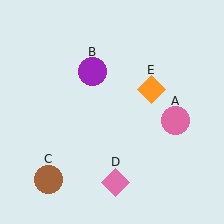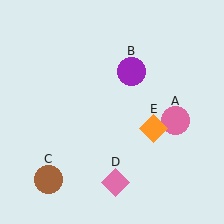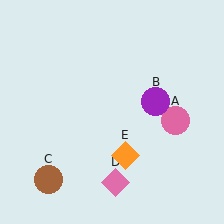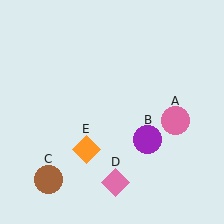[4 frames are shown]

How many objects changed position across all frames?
2 objects changed position: purple circle (object B), orange diamond (object E).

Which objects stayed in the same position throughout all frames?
Pink circle (object A) and brown circle (object C) and pink diamond (object D) remained stationary.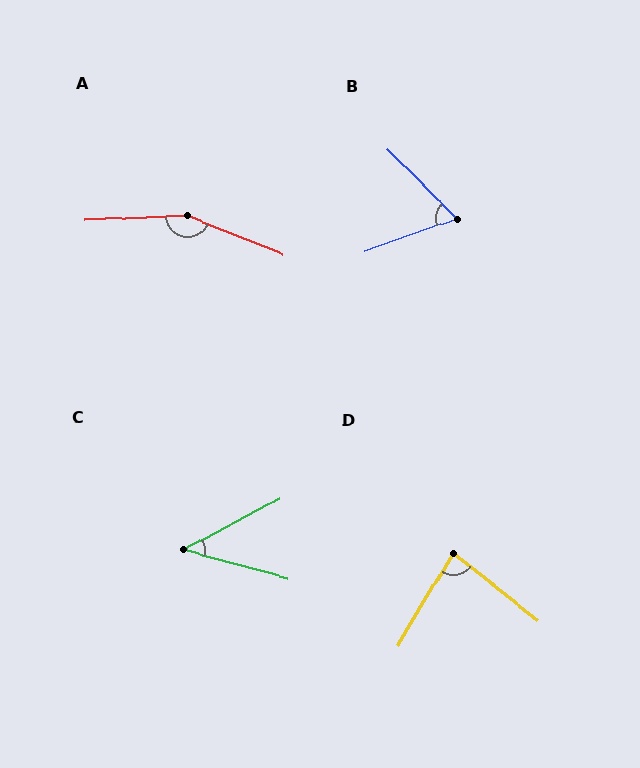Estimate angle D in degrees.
Approximately 83 degrees.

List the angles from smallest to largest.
C (43°), B (64°), D (83°), A (156°).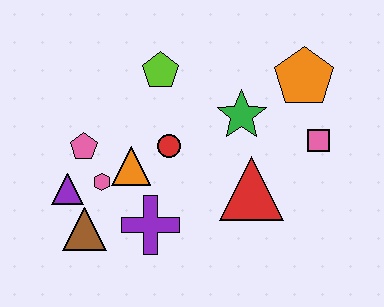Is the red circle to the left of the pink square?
Yes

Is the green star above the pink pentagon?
Yes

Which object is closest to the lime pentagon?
The red circle is closest to the lime pentagon.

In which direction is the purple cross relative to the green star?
The purple cross is below the green star.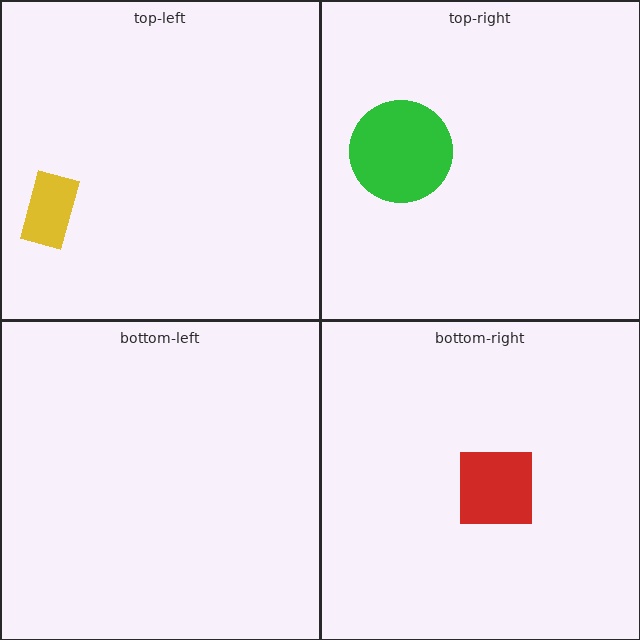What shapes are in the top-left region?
The yellow rectangle.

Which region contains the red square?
The bottom-right region.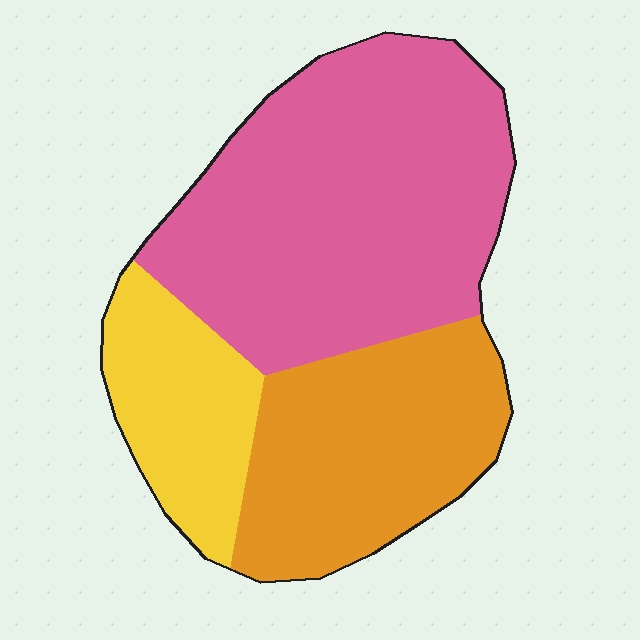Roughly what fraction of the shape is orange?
Orange takes up between a sixth and a third of the shape.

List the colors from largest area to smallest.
From largest to smallest: pink, orange, yellow.